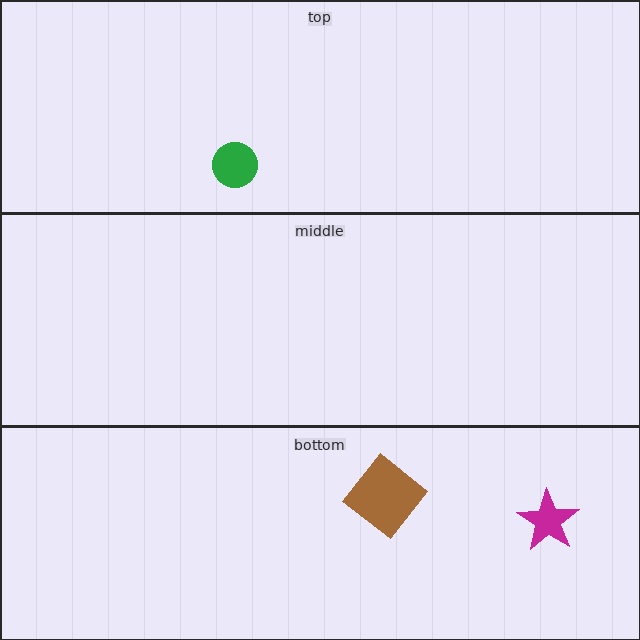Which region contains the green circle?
The top region.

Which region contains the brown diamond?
The bottom region.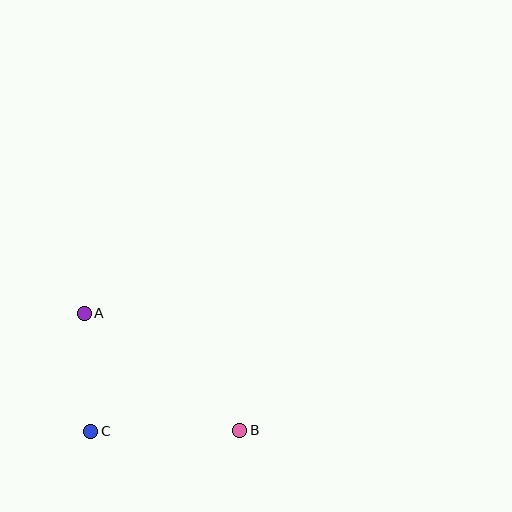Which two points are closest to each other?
Points A and C are closest to each other.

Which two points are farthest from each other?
Points A and B are farthest from each other.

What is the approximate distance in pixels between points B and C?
The distance between B and C is approximately 149 pixels.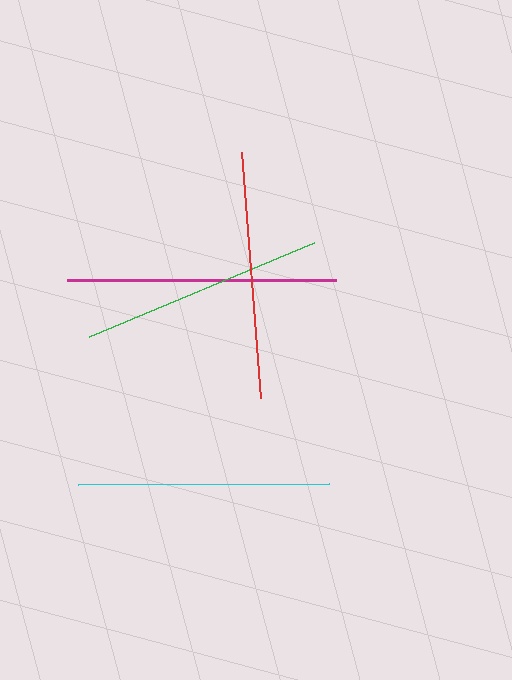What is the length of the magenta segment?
The magenta segment is approximately 269 pixels long.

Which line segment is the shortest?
The green line is the shortest at approximately 244 pixels.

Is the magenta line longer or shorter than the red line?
The magenta line is longer than the red line.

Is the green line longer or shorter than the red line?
The red line is longer than the green line.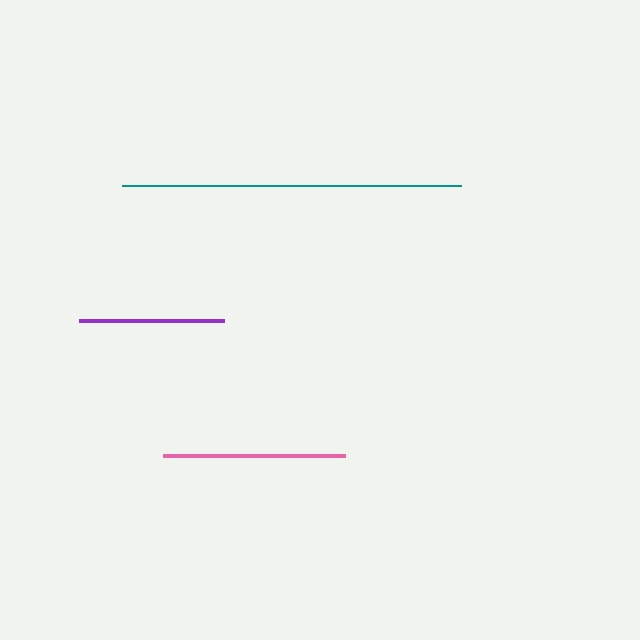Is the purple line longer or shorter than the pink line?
The pink line is longer than the purple line.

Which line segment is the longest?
The teal line is the longest at approximately 339 pixels.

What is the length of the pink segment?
The pink segment is approximately 183 pixels long.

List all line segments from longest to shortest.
From longest to shortest: teal, pink, purple.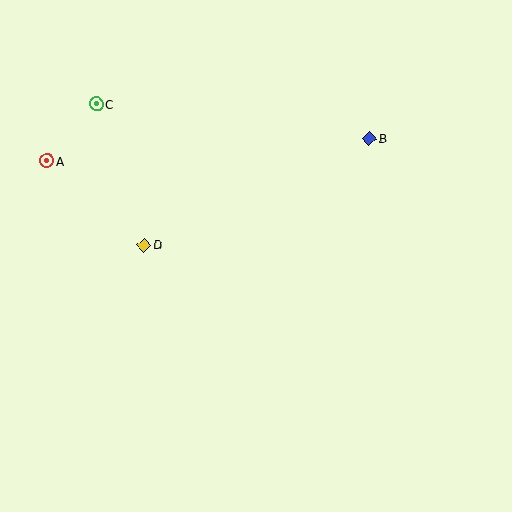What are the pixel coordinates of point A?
Point A is at (47, 161).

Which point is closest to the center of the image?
Point D at (144, 245) is closest to the center.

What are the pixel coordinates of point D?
Point D is at (144, 245).